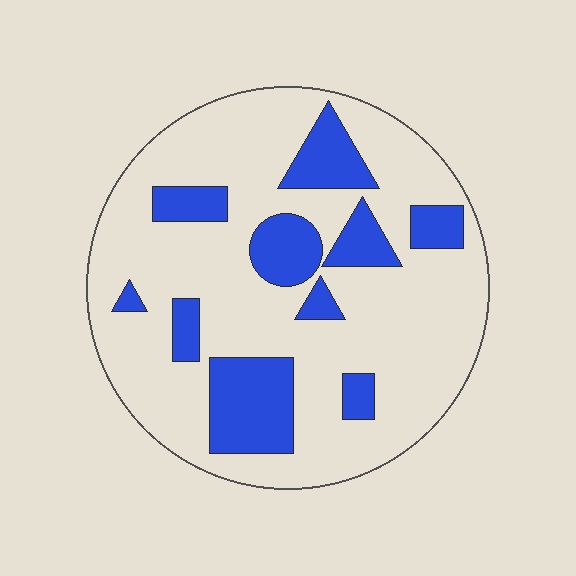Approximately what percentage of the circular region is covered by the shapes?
Approximately 25%.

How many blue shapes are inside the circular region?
10.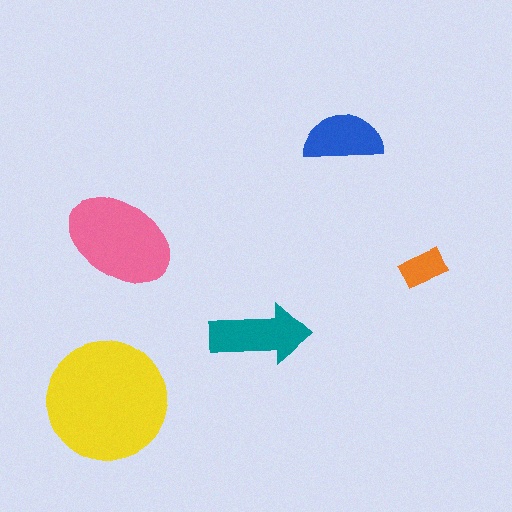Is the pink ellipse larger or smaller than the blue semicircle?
Larger.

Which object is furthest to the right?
The orange rectangle is rightmost.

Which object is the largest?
The yellow circle.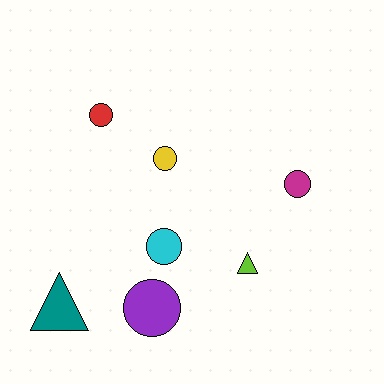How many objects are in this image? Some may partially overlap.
There are 7 objects.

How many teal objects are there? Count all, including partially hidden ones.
There is 1 teal object.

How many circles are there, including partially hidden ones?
There are 5 circles.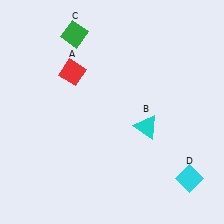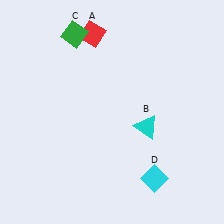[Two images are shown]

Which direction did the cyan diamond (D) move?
The cyan diamond (D) moved left.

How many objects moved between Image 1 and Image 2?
2 objects moved between the two images.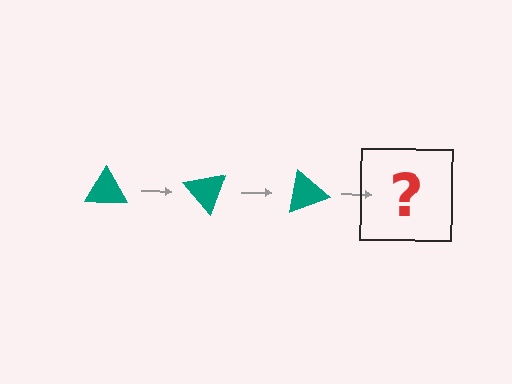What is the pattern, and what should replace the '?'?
The pattern is that the triangle rotates 50 degrees each step. The '?' should be a teal triangle rotated 150 degrees.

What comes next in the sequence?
The next element should be a teal triangle rotated 150 degrees.